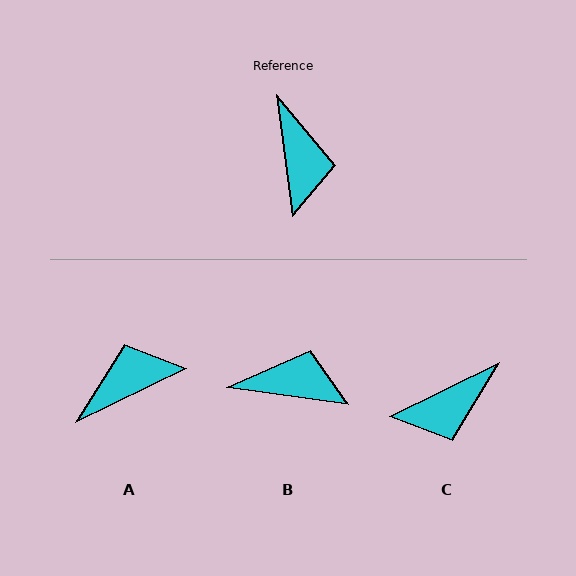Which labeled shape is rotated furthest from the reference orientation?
A, about 109 degrees away.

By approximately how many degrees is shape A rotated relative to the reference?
Approximately 109 degrees counter-clockwise.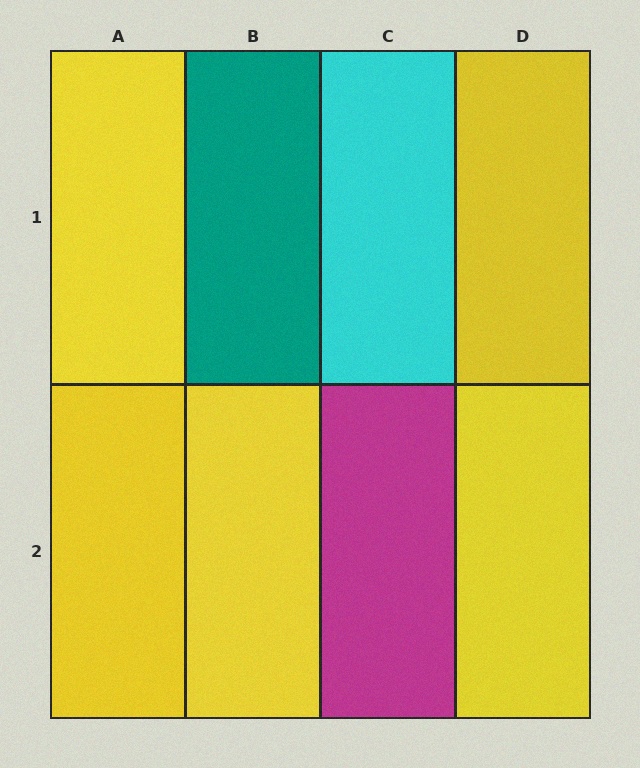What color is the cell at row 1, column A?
Yellow.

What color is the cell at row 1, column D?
Yellow.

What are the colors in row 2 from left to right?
Yellow, yellow, magenta, yellow.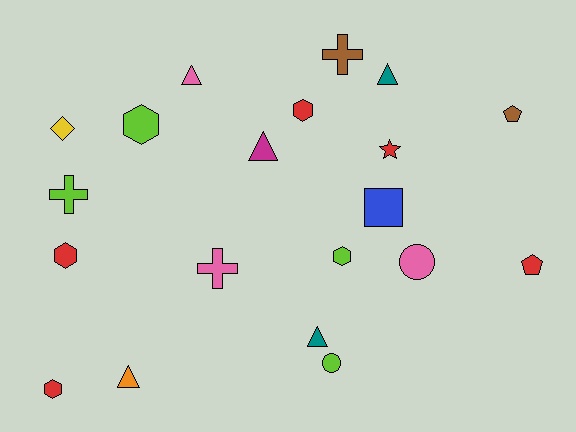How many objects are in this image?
There are 20 objects.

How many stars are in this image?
There is 1 star.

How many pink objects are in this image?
There are 3 pink objects.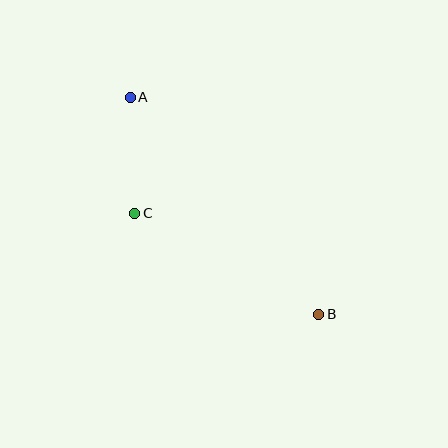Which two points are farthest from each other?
Points A and B are farthest from each other.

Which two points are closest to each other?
Points A and C are closest to each other.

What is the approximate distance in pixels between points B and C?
The distance between B and C is approximately 210 pixels.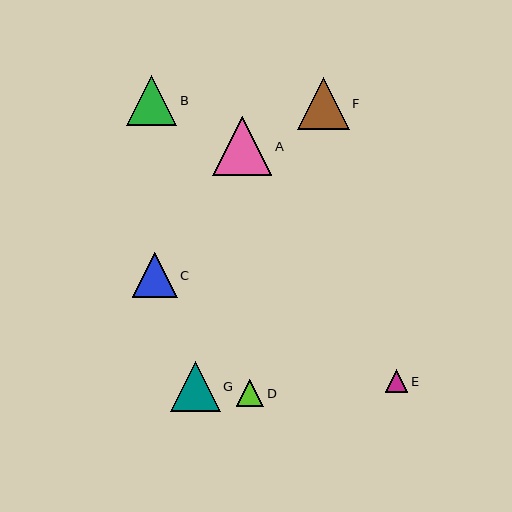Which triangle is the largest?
Triangle A is the largest with a size of approximately 59 pixels.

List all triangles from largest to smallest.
From largest to smallest: A, F, B, G, C, D, E.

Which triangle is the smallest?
Triangle E is the smallest with a size of approximately 23 pixels.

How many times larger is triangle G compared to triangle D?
Triangle G is approximately 1.8 times the size of triangle D.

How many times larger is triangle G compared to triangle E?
Triangle G is approximately 2.2 times the size of triangle E.